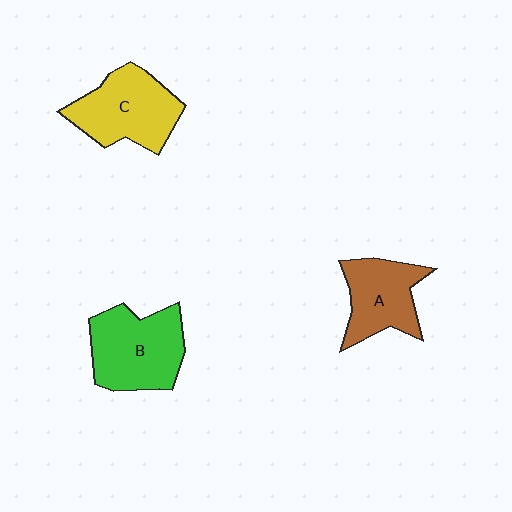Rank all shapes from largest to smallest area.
From largest to smallest: B (green), C (yellow), A (brown).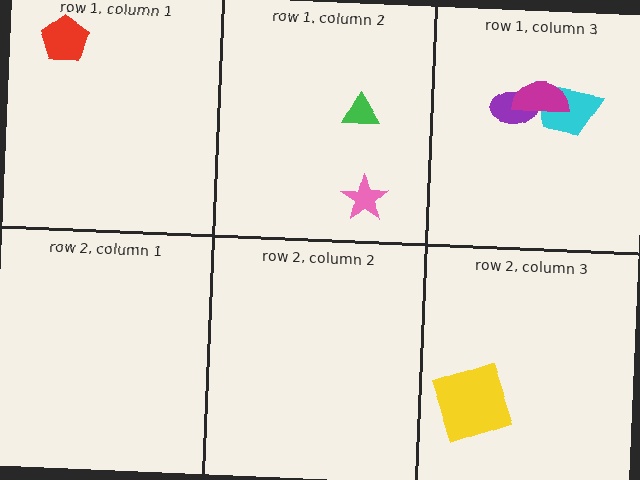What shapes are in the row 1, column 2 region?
The green triangle, the pink star.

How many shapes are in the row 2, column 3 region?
1.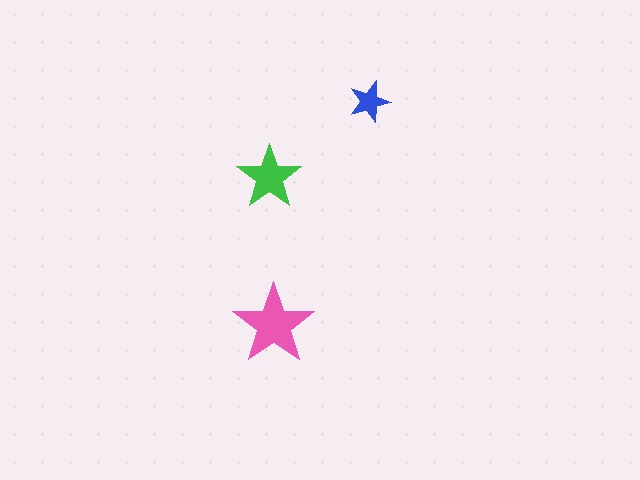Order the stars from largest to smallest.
the pink one, the green one, the blue one.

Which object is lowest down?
The pink star is bottommost.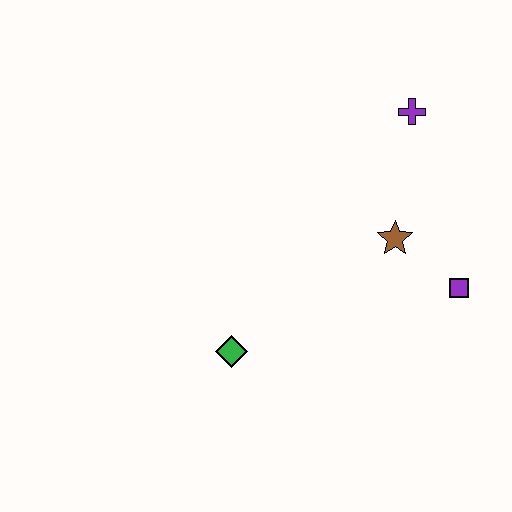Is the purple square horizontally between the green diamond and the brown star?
No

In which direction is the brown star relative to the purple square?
The brown star is to the left of the purple square.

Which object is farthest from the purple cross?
The green diamond is farthest from the purple cross.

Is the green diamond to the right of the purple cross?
No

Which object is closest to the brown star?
The purple square is closest to the brown star.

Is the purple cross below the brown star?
No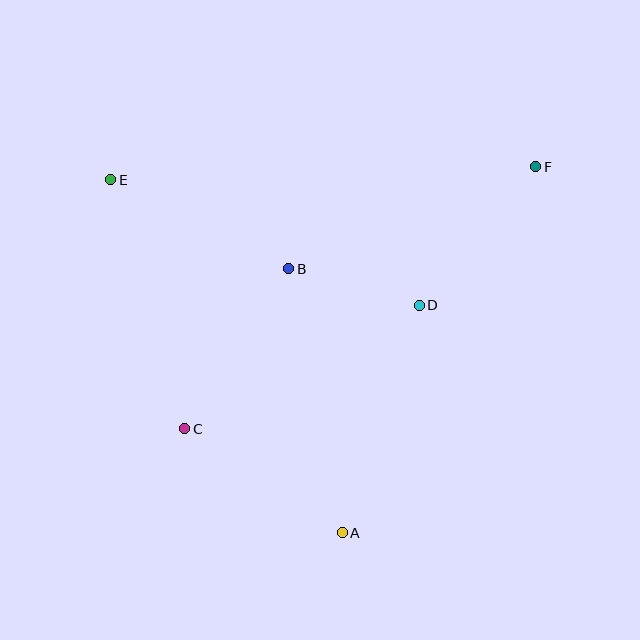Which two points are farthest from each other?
Points C and F are farthest from each other.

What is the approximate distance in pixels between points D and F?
The distance between D and F is approximately 181 pixels.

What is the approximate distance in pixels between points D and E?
The distance between D and E is approximately 333 pixels.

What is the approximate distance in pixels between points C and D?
The distance between C and D is approximately 265 pixels.